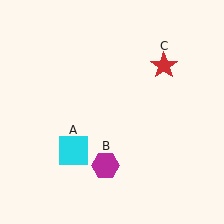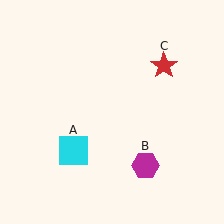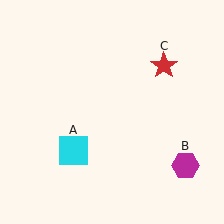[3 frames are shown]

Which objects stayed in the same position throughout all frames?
Cyan square (object A) and red star (object C) remained stationary.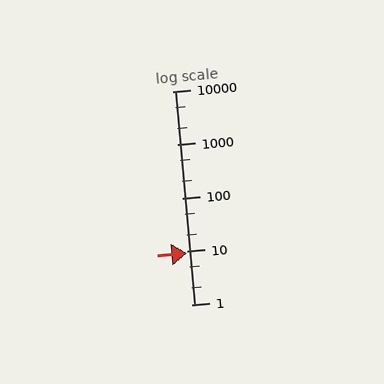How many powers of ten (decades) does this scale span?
The scale spans 4 decades, from 1 to 10000.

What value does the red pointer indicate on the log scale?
The pointer indicates approximately 9.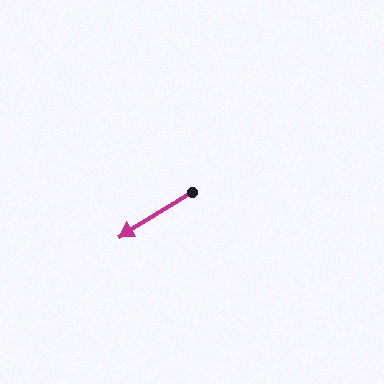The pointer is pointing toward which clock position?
Roughly 8 o'clock.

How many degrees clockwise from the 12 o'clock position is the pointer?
Approximately 238 degrees.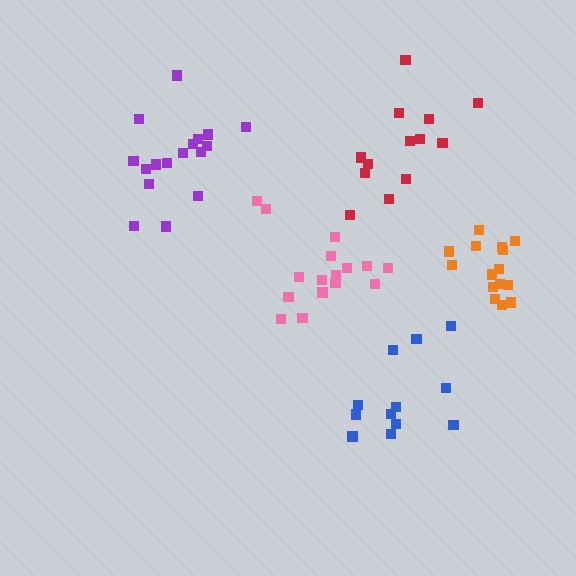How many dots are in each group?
Group 1: 17 dots, Group 2: 13 dots, Group 3: 16 dots, Group 4: 13 dots, Group 5: 15 dots (74 total).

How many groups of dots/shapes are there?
There are 5 groups.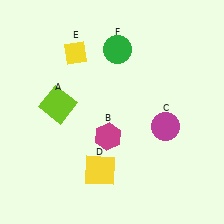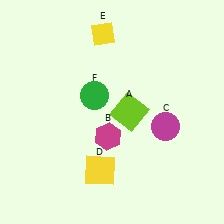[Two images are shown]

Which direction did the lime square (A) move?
The lime square (A) moved right.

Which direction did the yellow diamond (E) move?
The yellow diamond (E) moved right.